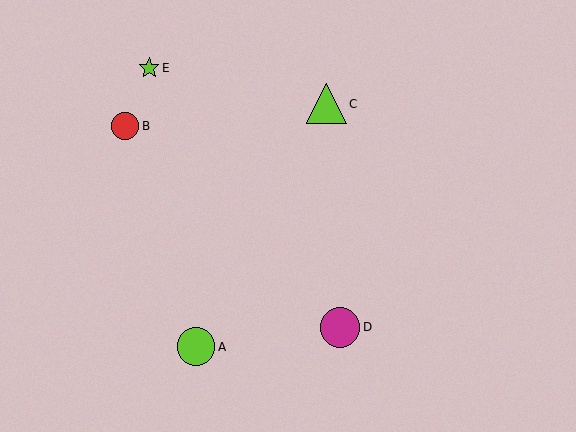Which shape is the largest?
The lime triangle (labeled C) is the largest.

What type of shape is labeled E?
Shape E is a lime star.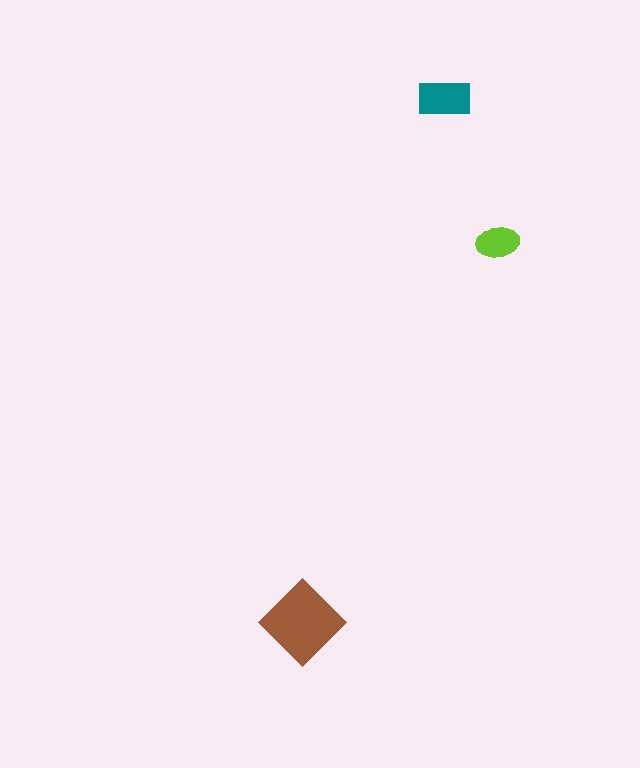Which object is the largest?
The brown diamond.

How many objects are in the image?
There are 3 objects in the image.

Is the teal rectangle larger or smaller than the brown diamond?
Smaller.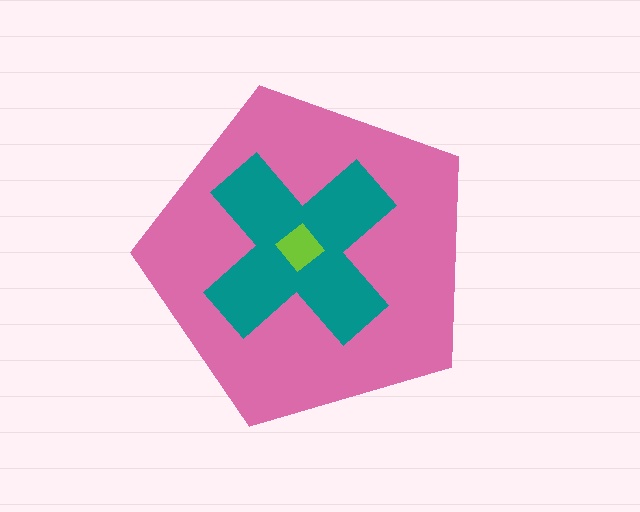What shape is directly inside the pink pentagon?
The teal cross.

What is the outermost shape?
The pink pentagon.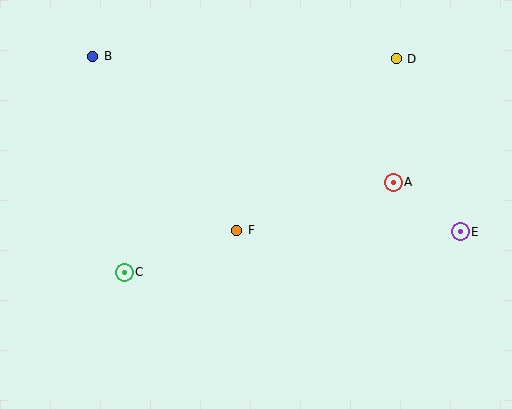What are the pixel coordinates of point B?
Point B is at (93, 56).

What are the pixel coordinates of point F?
Point F is at (237, 230).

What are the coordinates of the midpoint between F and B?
The midpoint between F and B is at (165, 143).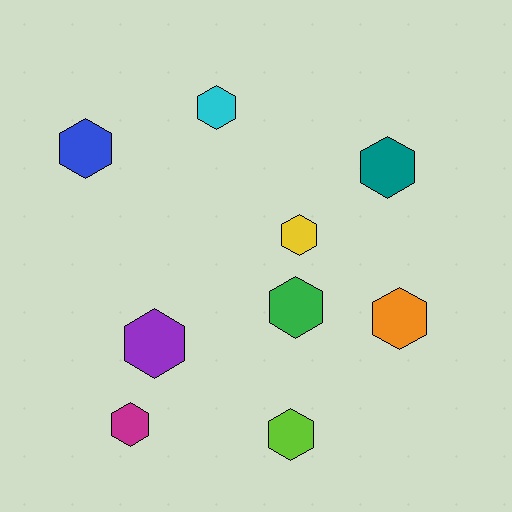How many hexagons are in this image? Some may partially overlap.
There are 9 hexagons.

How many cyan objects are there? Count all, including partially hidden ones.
There is 1 cyan object.